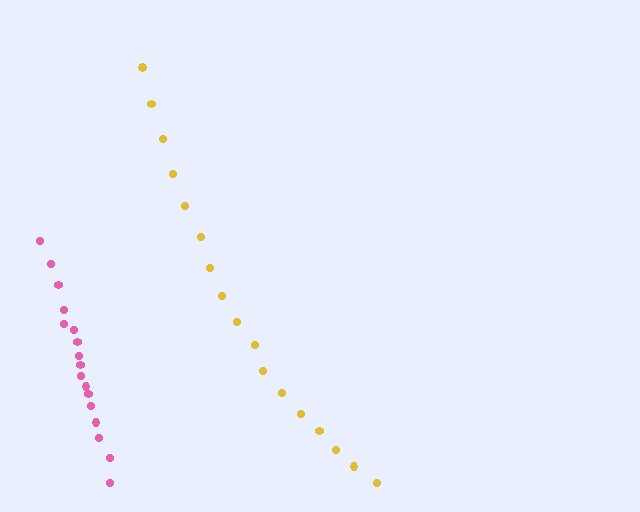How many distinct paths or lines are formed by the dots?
There are 2 distinct paths.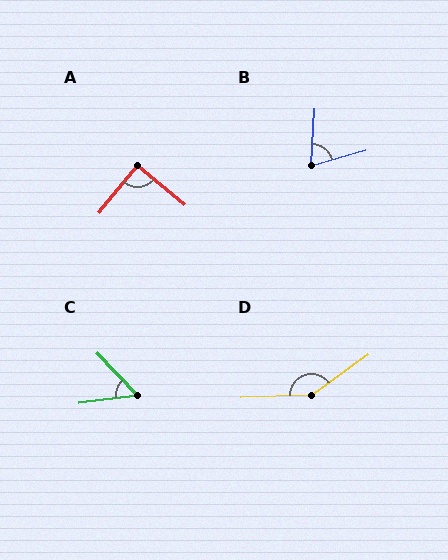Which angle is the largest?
D, at approximately 147 degrees.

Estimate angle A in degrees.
Approximately 89 degrees.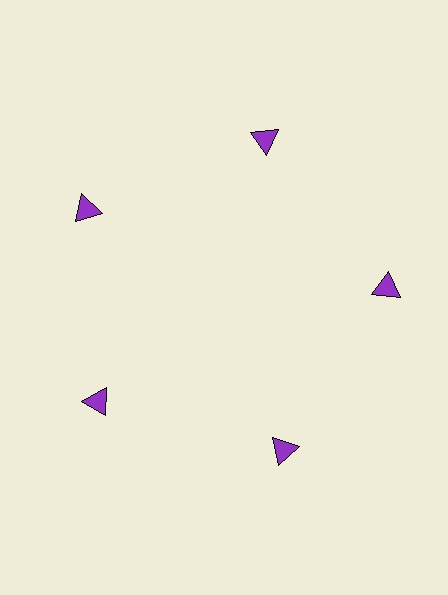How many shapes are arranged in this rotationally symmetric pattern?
There are 5 shapes, arranged in 5 groups of 1.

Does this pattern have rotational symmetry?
Yes, this pattern has 5-fold rotational symmetry. It looks the same after rotating 72 degrees around the center.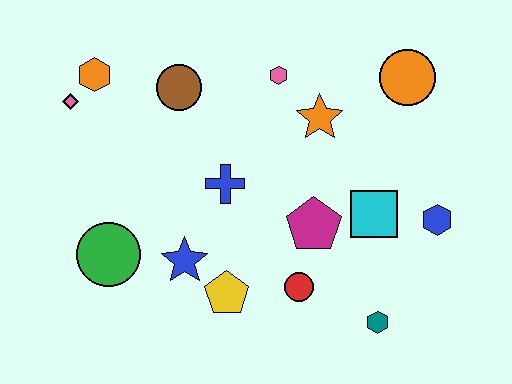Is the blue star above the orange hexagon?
No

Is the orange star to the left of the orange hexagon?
No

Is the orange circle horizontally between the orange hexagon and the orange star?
No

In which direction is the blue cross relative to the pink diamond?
The blue cross is to the right of the pink diamond.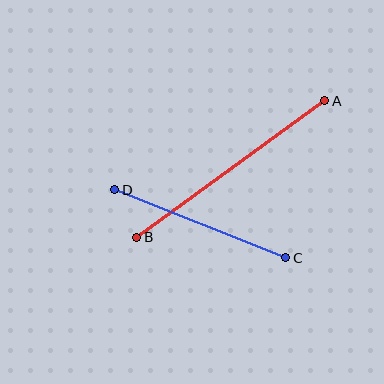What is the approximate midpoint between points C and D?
The midpoint is at approximately (200, 224) pixels.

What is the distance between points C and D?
The distance is approximately 184 pixels.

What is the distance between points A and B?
The distance is approximately 232 pixels.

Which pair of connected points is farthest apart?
Points A and B are farthest apart.